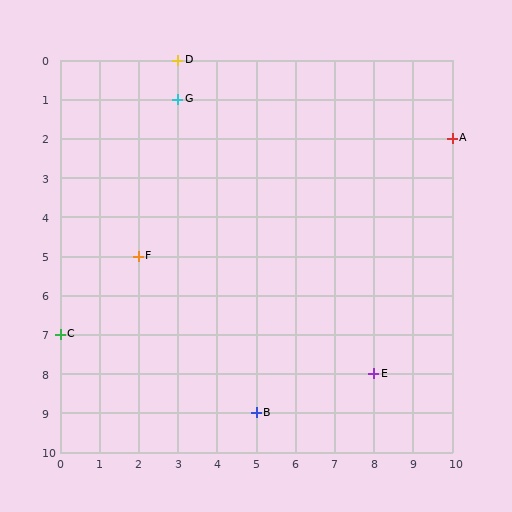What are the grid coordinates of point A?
Point A is at grid coordinates (10, 2).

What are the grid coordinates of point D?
Point D is at grid coordinates (3, 0).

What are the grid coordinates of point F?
Point F is at grid coordinates (2, 5).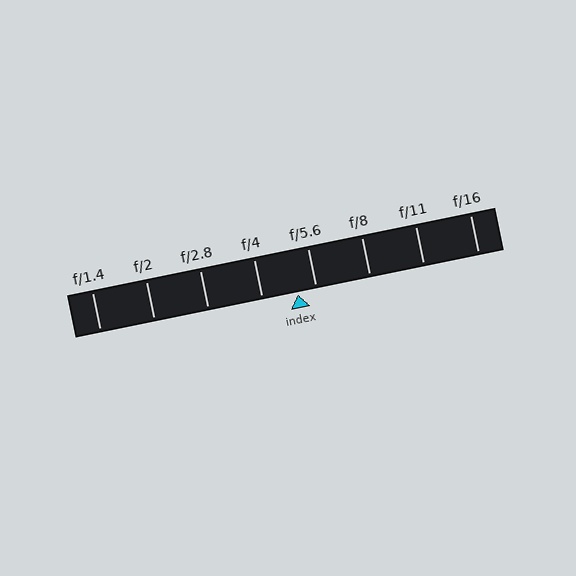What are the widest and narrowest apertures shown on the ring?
The widest aperture shown is f/1.4 and the narrowest is f/16.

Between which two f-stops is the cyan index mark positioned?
The index mark is between f/4 and f/5.6.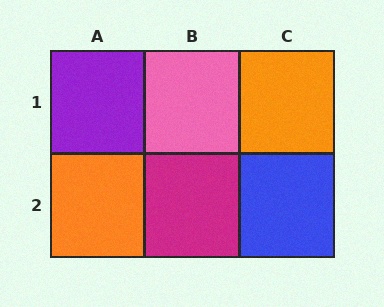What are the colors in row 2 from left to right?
Orange, magenta, blue.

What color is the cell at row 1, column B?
Pink.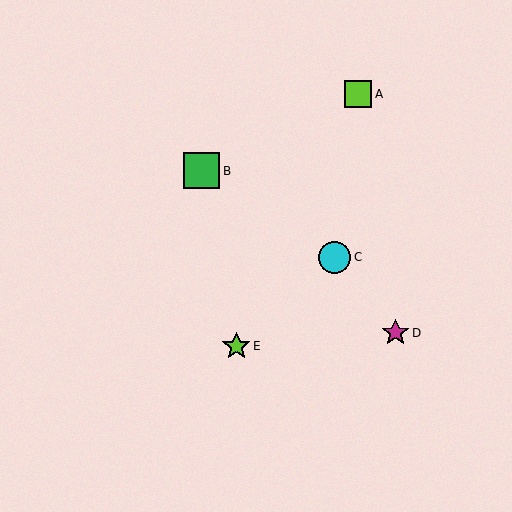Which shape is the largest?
The green square (labeled B) is the largest.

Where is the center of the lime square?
The center of the lime square is at (358, 94).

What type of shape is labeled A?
Shape A is a lime square.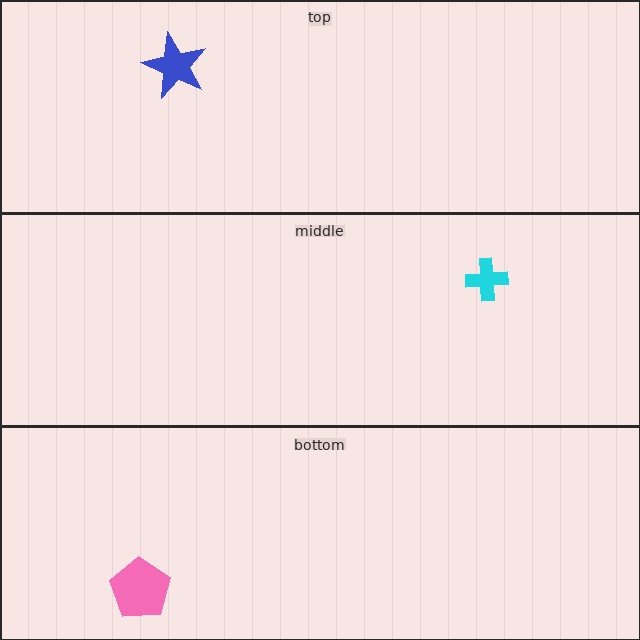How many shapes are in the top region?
1.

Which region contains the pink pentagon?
The bottom region.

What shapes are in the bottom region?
The pink pentagon.